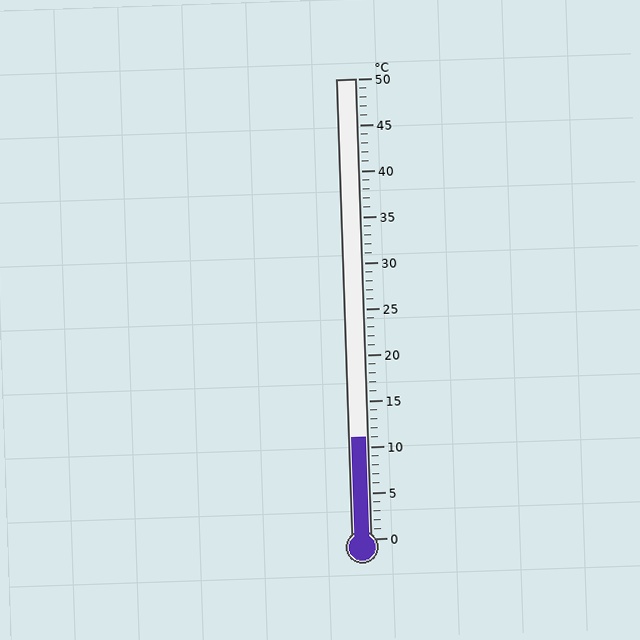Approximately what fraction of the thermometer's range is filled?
The thermometer is filled to approximately 20% of its range.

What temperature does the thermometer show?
The thermometer shows approximately 11°C.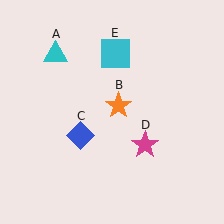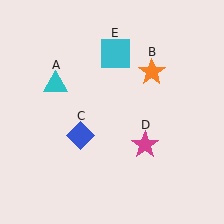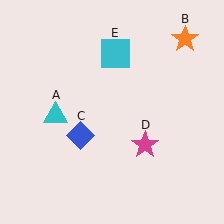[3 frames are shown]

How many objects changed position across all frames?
2 objects changed position: cyan triangle (object A), orange star (object B).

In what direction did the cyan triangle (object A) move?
The cyan triangle (object A) moved down.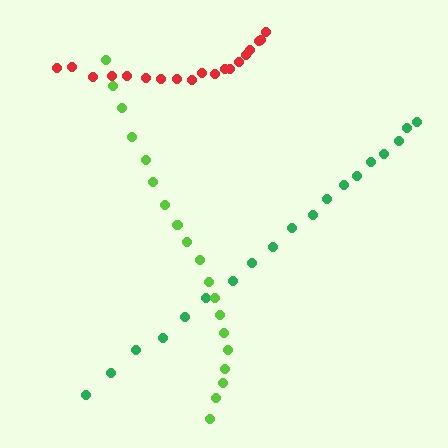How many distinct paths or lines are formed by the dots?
There are 3 distinct paths.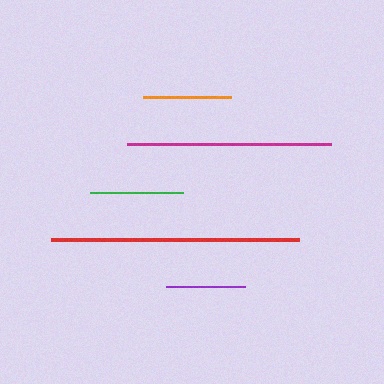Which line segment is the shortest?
The purple line is the shortest at approximately 79 pixels.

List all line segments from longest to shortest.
From longest to shortest: red, magenta, green, orange, purple.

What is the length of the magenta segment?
The magenta segment is approximately 204 pixels long.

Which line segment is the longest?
The red line is the longest at approximately 248 pixels.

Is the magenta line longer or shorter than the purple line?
The magenta line is longer than the purple line.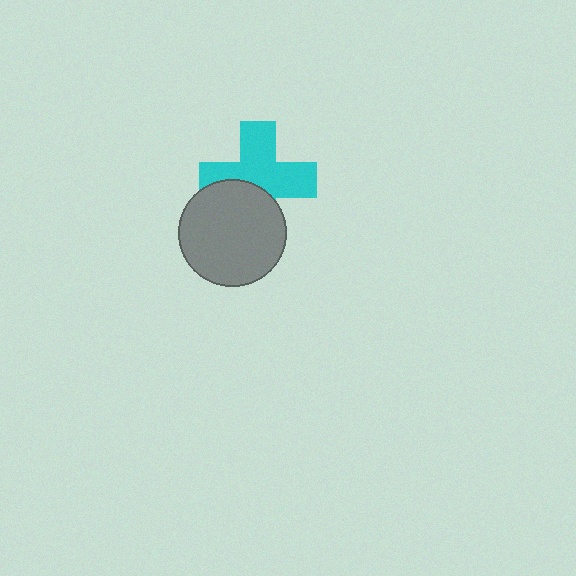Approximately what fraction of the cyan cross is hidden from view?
Roughly 35% of the cyan cross is hidden behind the gray circle.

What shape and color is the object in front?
The object in front is a gray circle.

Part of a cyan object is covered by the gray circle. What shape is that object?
It is a cross.